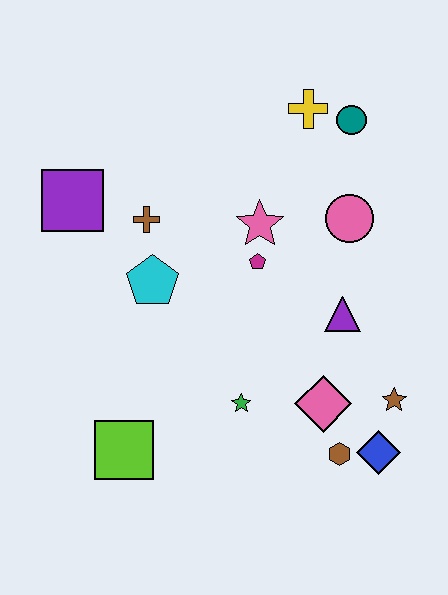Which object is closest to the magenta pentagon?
The pink star is closest to the magenta pentagon.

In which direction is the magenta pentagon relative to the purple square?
The magenta pentagon is to the right of the purple square.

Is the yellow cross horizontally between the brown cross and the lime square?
No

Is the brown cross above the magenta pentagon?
Yes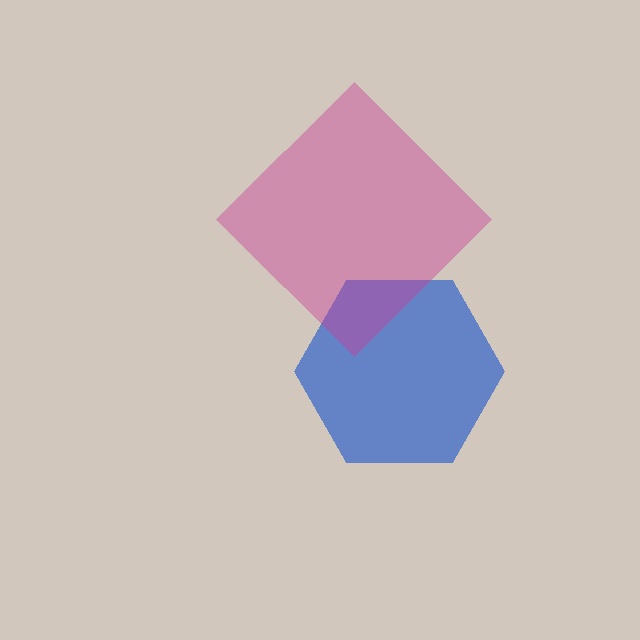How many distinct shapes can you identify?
There are 2 distinct shapes: a blue hexagon, a magenta diamond.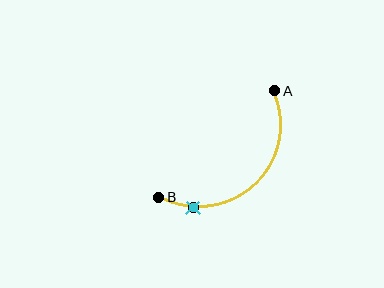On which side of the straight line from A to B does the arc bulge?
The arc bulges below and to the right of the straight line connecting A and B.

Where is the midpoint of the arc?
The arc midpoint is the point on the curve farthest from the straight line joining A and B. It sits below and to the right of that line.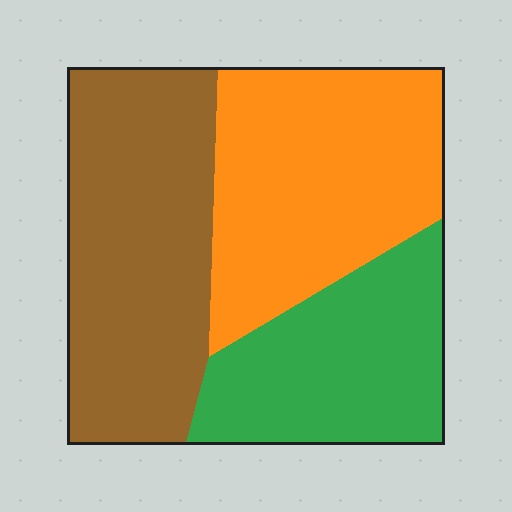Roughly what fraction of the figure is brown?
Brown takes up about three eighths (3/8) of the figure.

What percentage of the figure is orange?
Orange takes up about three eighths (3/8) of the figure.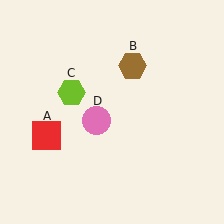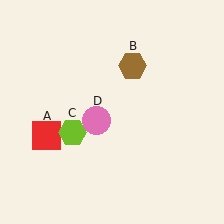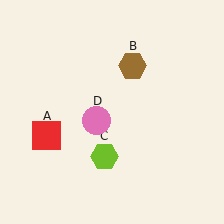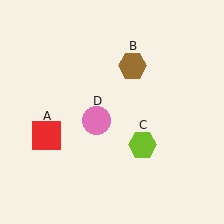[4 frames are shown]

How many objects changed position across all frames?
1 object changed position: lime hexagon (object C).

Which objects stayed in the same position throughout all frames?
Red square (object A) and brown hexagon (object B) and pink circle (object D) remained stationary.